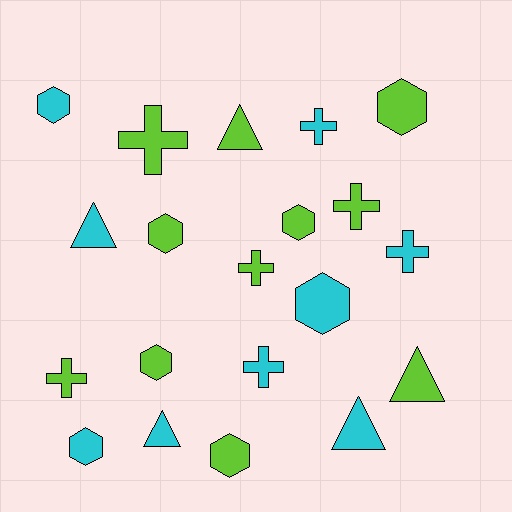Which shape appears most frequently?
Hexagon, with 8 objects.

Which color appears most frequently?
Lime, with 11 objects.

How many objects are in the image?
There are 20 objects.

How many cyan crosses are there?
There are 3 cyan crosses.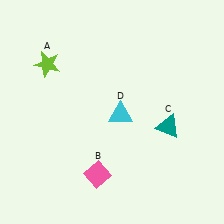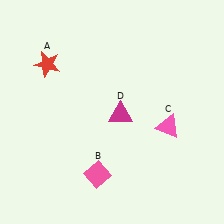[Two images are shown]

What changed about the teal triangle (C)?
In Image 1, C is teal. In Image 2, it changed to pink.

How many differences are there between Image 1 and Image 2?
There are 3 differences between the two images.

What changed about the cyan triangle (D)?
In Image 1, D is cyan. In Image 2, it changed to magenta.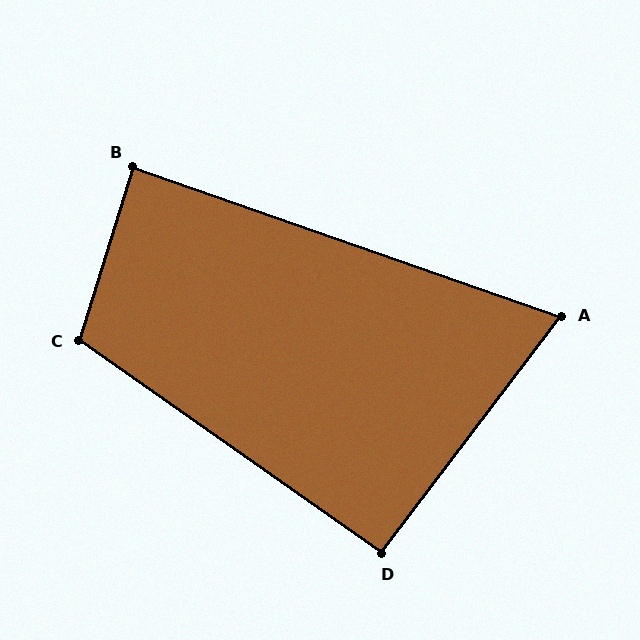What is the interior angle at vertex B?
Approximately 88 degrees (approximately right).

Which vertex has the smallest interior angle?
A, at approximately 72 degrees.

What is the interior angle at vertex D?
Approximately 92 degrees (approximately right).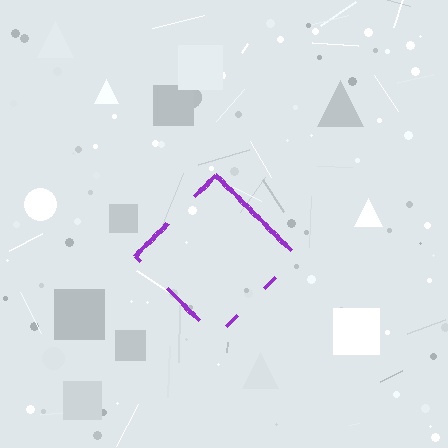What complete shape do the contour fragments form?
The contour fragments form a diamond.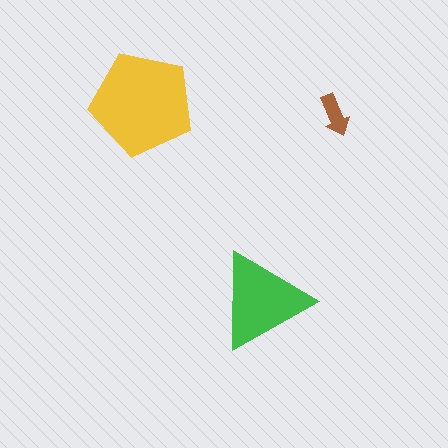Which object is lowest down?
The green triangle is bottommost.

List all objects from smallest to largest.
The brown arrow, the green triangle, the yellow pentagon.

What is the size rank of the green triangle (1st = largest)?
2nd.